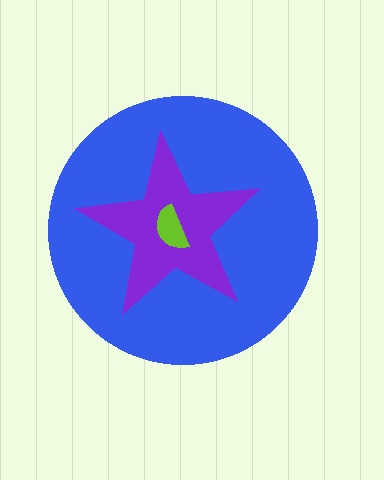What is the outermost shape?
The blue circle.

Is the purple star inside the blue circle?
Yes.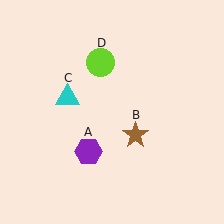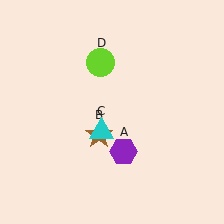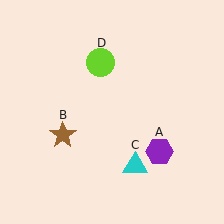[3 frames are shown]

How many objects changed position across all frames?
3 objects changed position: purple hexagon (object A), brown star (object B), cyan triangle (object C).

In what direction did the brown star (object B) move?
The brown star (object B) moved left.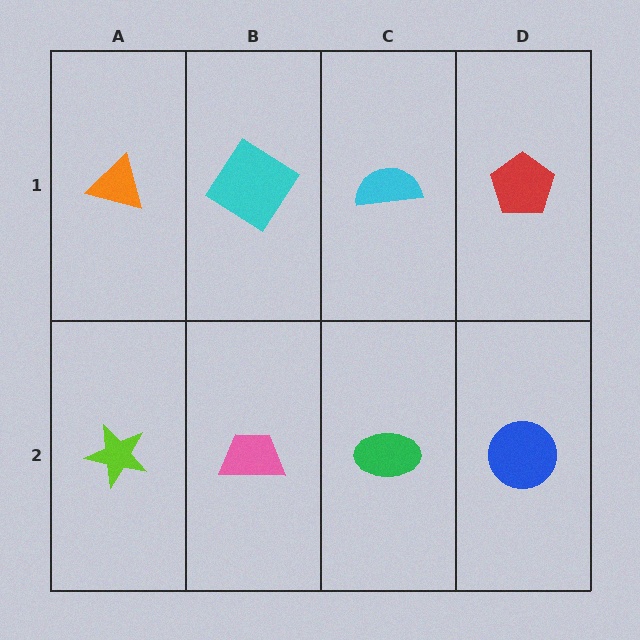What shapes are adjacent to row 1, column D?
A blue circle (row 2, column D), a cyan semicircle (row 1, column C).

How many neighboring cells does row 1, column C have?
3.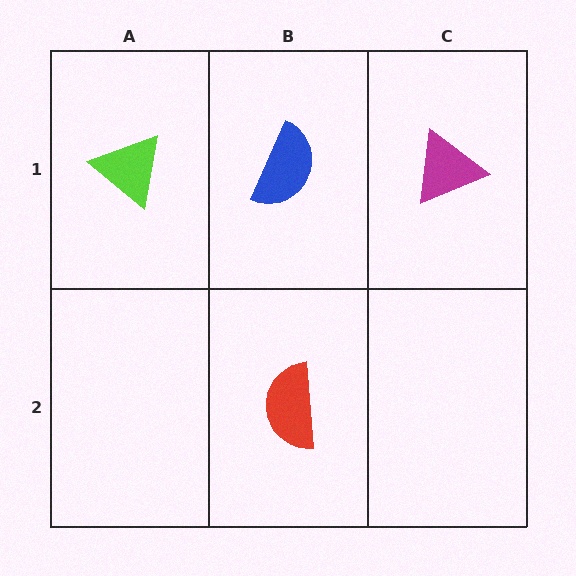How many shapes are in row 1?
3 shapes.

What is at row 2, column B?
A red semicircle.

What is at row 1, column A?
A lime triangle.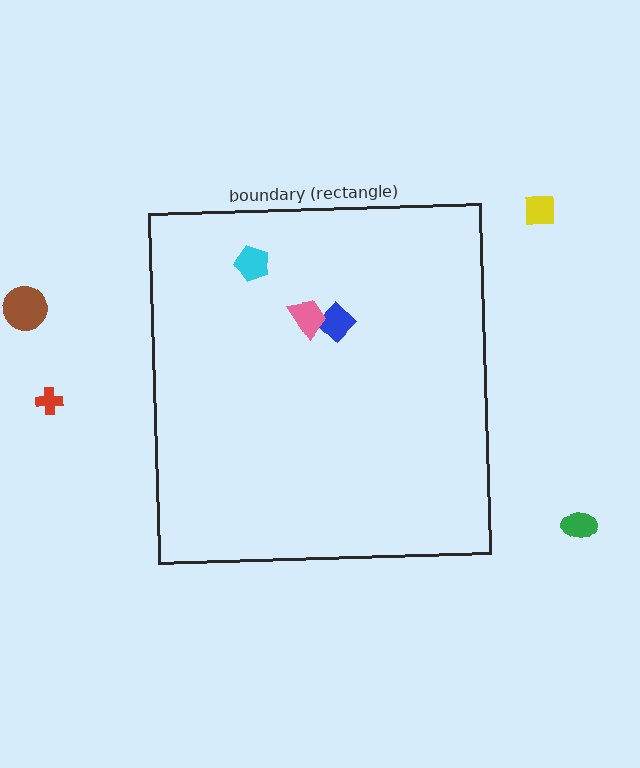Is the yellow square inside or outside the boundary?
Outside.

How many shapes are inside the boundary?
3 inside, 4 outside.